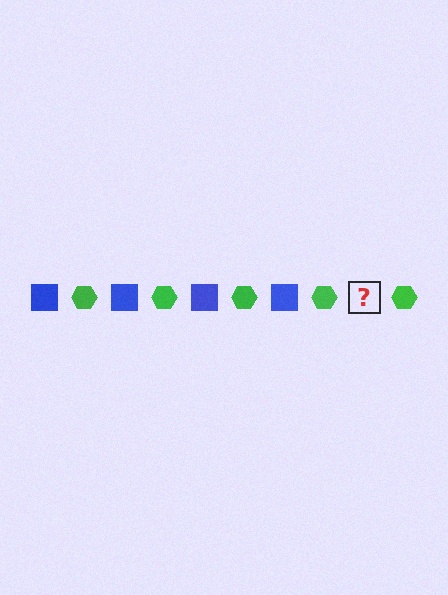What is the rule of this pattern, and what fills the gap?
The rule is that the pattern alternates between blue square and green hexagon. The gap should be filled with a blue square.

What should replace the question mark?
The question mark should be replaced with a blue square.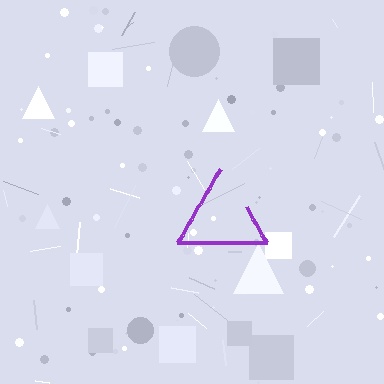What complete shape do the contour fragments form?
The contour fragments form a triangle.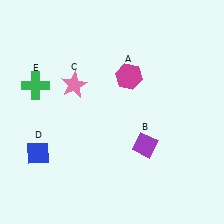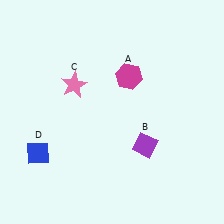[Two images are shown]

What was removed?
The green cross (E) was removed in Image 2.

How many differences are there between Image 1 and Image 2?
There is 1 difference between the two images.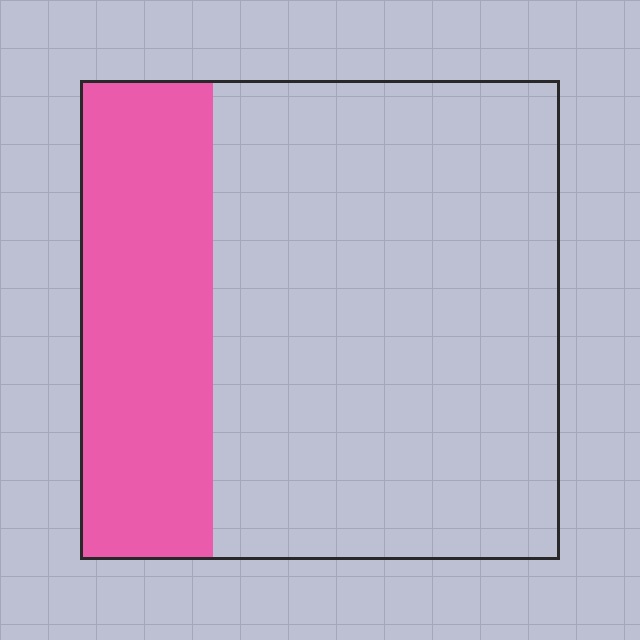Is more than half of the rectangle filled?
No.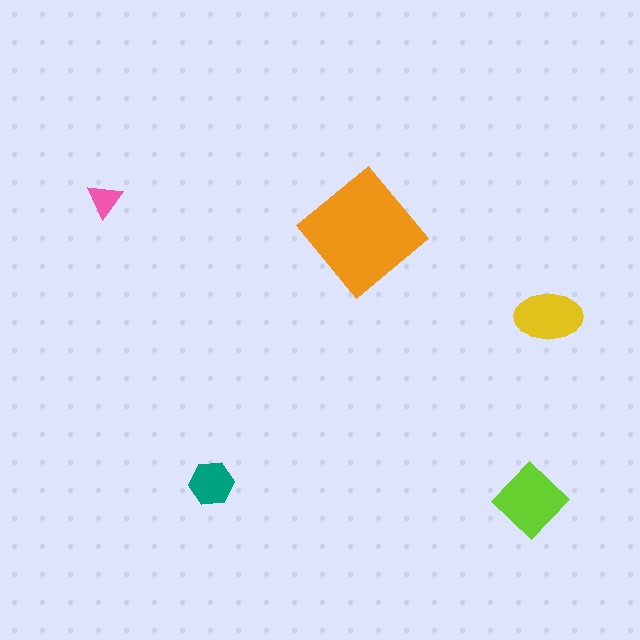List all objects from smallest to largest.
The pink triangle, the teal hexagon, the yellow ellipse, the lime diamond, the orange diamond.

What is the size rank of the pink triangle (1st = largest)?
5th.